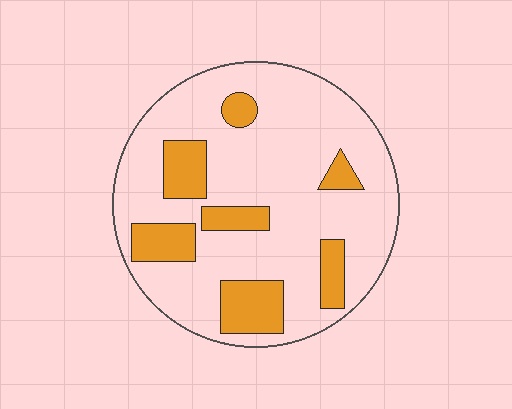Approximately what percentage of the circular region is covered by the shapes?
Approximately 20%.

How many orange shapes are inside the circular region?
7.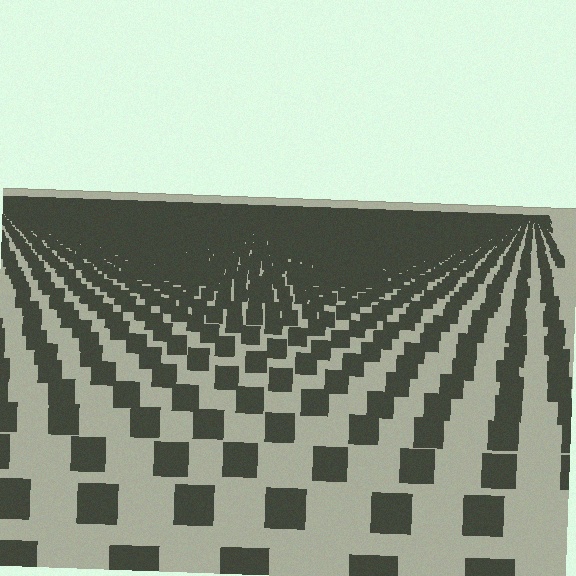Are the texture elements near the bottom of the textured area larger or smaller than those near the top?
Larger. Near the bottom, elements are closer to the viewer and appear at a bigger on-screen size.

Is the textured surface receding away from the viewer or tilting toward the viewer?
The surface is receding away from the viewer. Texture elements get smaller and denser toward the top.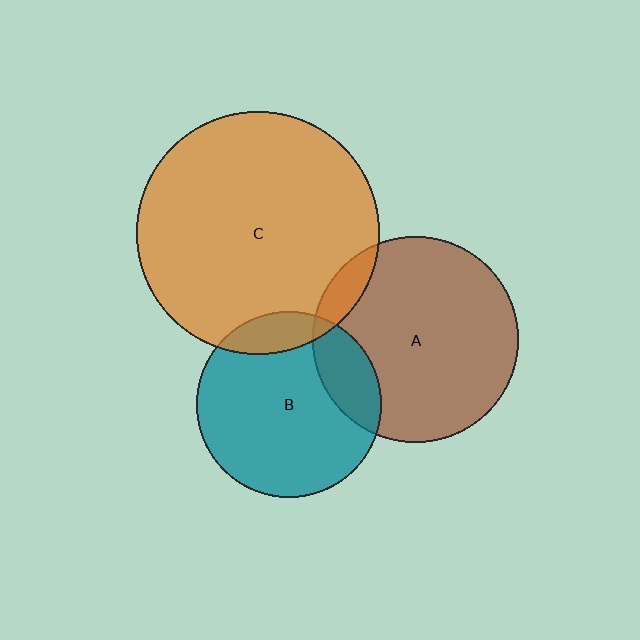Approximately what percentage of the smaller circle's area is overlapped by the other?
Approximately 10%.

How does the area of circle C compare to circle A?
Approximately 1.4 times.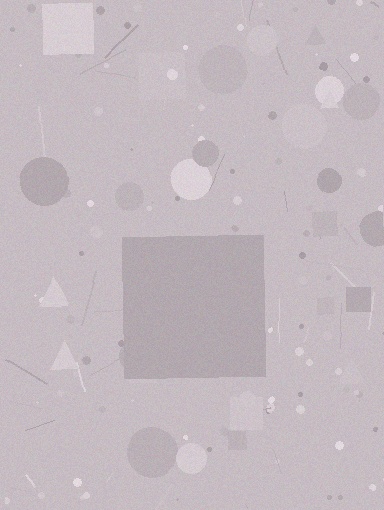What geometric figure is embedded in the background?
A square is embedded in the background.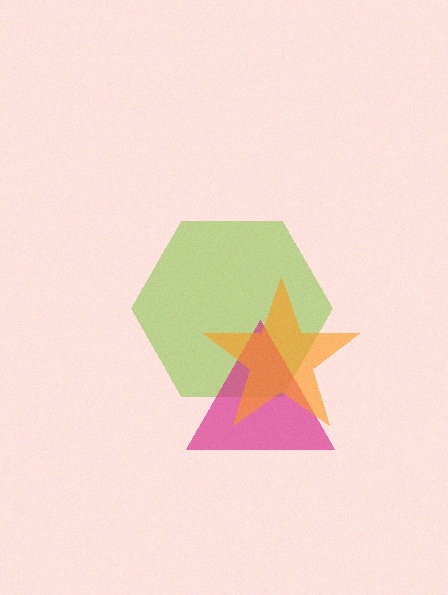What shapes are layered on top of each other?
The layered shapes are: a lime hexagon, a magenta triangle, an orange star.